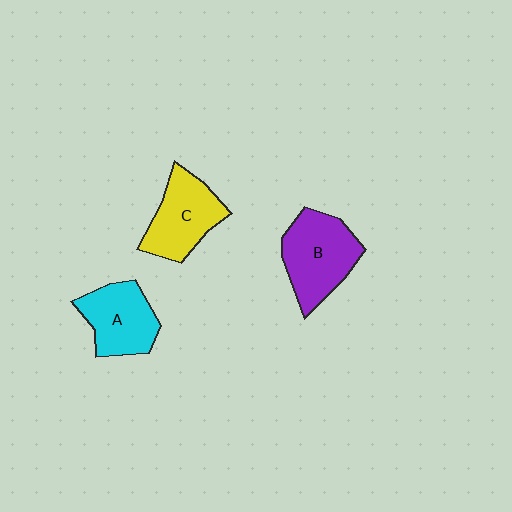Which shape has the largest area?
Shape B (purple).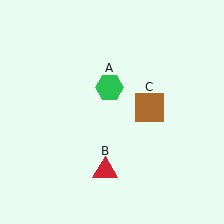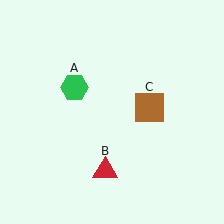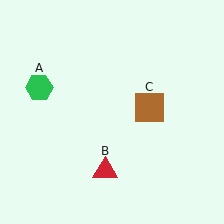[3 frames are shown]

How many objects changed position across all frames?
1 object changed position: green hexagon (object A).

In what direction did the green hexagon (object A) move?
The green hexagon (object A) moved left.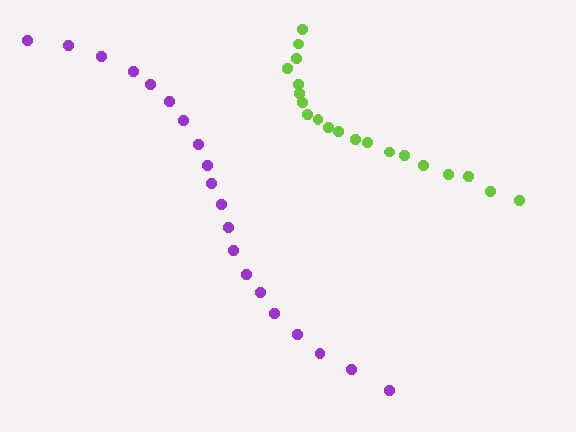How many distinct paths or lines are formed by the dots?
There are 2 distinct paths.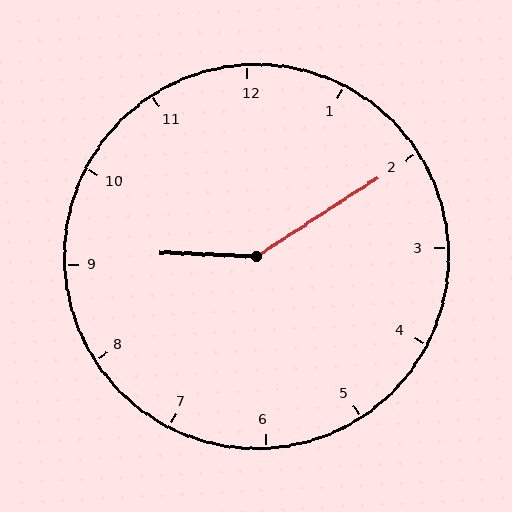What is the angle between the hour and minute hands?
Approximately 145 degrees.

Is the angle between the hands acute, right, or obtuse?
It is obtuse.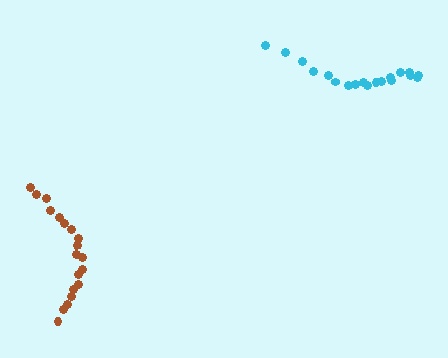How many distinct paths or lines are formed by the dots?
There are 2 distinct paths.